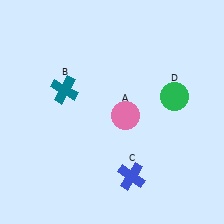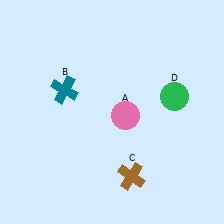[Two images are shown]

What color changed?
The cross (C) changed from blue in Image 1 to brown in Image 2.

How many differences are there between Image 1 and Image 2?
There is 1 difference between the two images.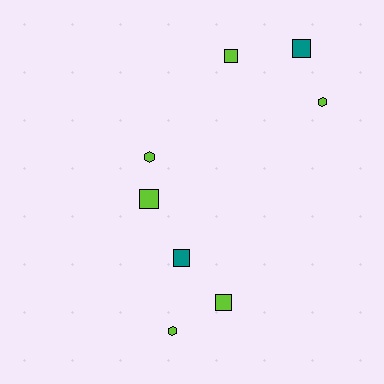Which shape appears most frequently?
Square, with 5 objects.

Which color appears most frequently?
Lime, with 6 objects.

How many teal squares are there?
There are 2 teal squares.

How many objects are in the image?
There are 8 objects.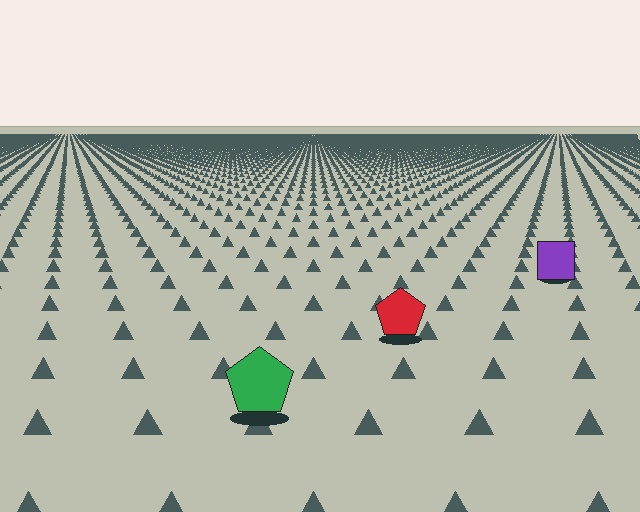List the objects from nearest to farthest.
From nearest to farthest: the green pentagon, the red pentagon, the purple square.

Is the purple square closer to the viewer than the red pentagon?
No. The red pentagon is closer — you can tell from the texture gradient: the ground texture is coarser near it.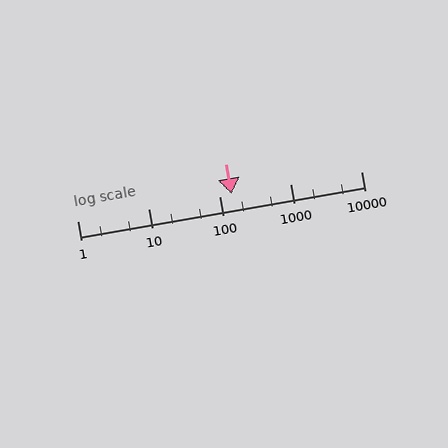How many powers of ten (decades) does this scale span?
The scale spans 4 decades, from 1 to 10000.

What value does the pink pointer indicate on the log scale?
The pointer indicates approximately 150.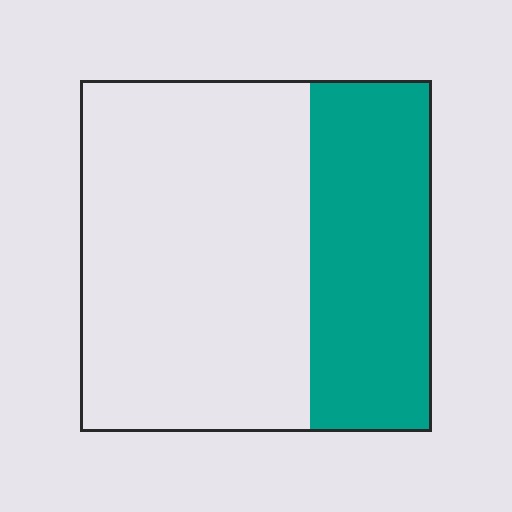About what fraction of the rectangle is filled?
About one third (1/3).